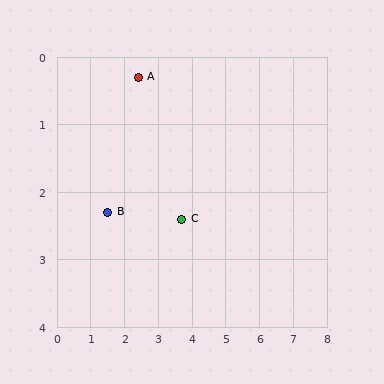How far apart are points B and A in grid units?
Points B and A are about 2.2 grid units apart.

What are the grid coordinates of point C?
Point C is at approximately (3.7, 2.4).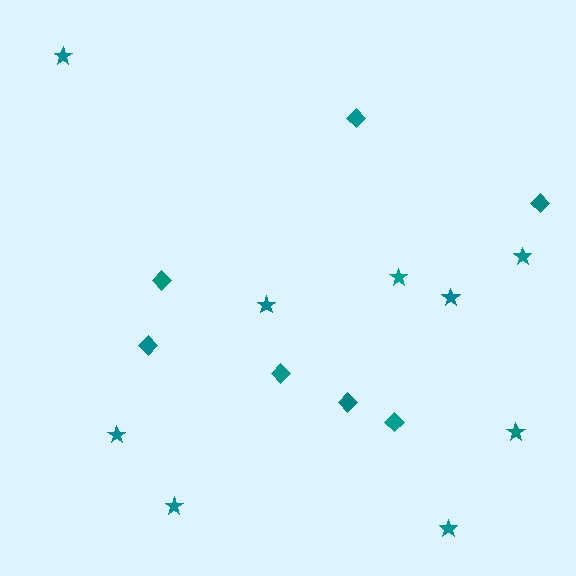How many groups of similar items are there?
There are 2 groups: one group of diamonds (7) and one group of stars (9).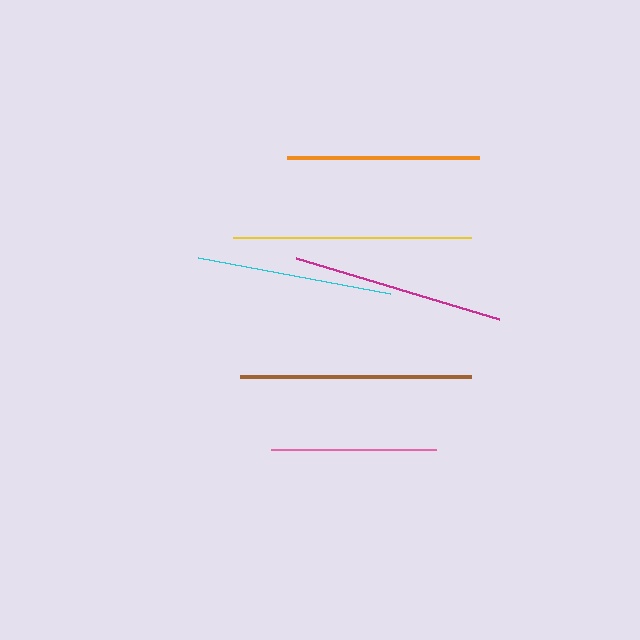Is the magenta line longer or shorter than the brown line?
The brown line is longer than the magenta line.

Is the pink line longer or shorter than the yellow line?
The yellow line is longer than the pink line.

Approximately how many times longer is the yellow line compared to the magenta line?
The yellow line is approximately 1.1 times the length of the magenta line.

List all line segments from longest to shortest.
From longest to shortest: yellow, brown, magenta, cyan, orange, pink.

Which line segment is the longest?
The yellow line is the longest at approximately 238 pixels.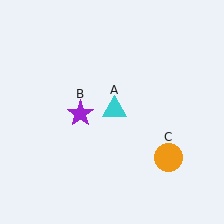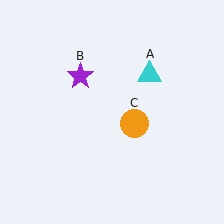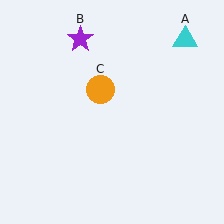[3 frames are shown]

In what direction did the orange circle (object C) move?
The orange circle (object C) moved up and to the left.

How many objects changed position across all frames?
3 objects changed position: cyan triangle (object A), purple star (object B), orange circle (object C).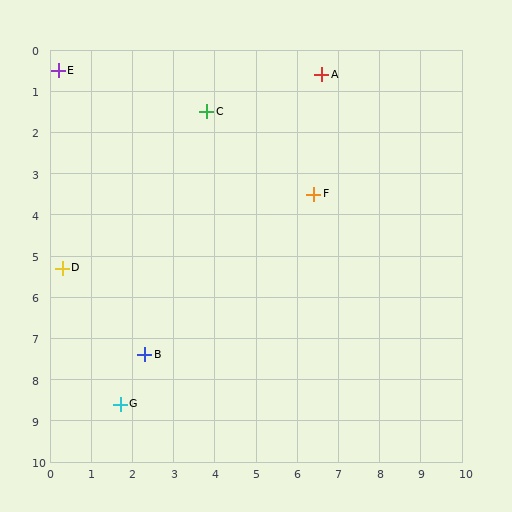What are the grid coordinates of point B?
Point B is at approximately (2.3, 7.4).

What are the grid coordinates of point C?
Point C is at approximately (3.8, 1.5).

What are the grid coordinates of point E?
Point E is at approximately (0.2, 0.5).